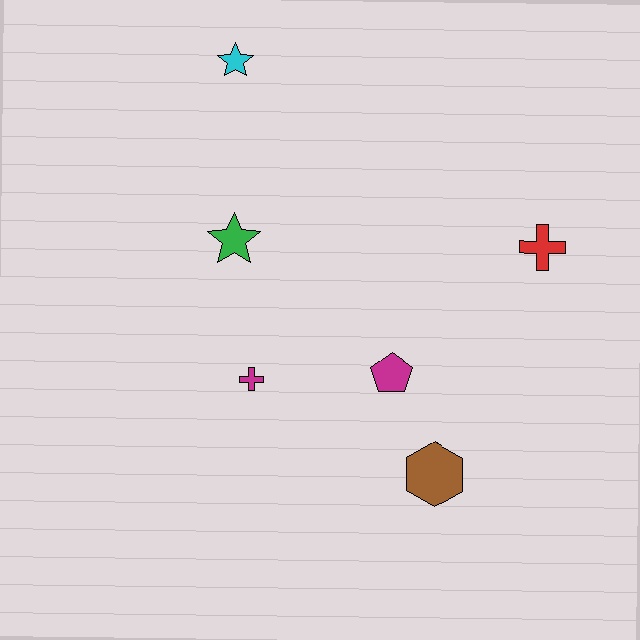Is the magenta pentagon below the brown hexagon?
No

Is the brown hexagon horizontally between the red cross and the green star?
Yes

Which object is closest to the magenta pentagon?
The brown hexagon is closest to the magenta pentagon.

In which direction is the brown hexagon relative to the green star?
The brown hexagon is below the green star.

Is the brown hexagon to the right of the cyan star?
Yes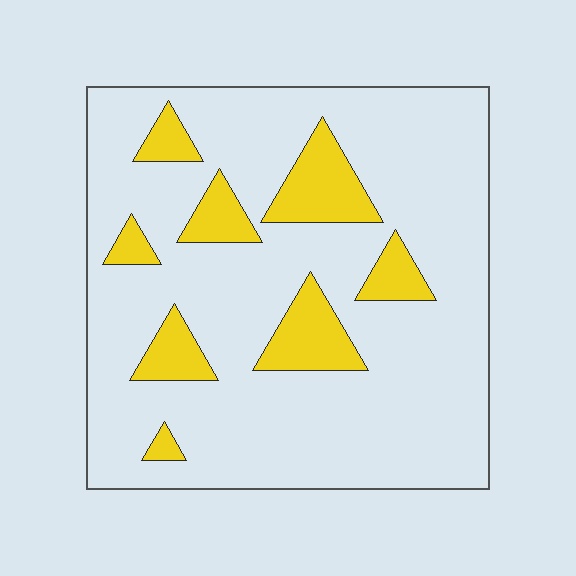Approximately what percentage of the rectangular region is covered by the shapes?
Approximately 15%.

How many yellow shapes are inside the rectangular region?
8.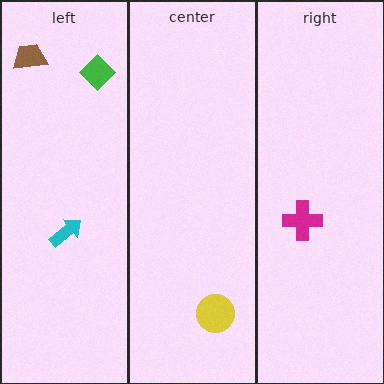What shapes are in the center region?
The yellow circle.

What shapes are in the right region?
The magenta cross.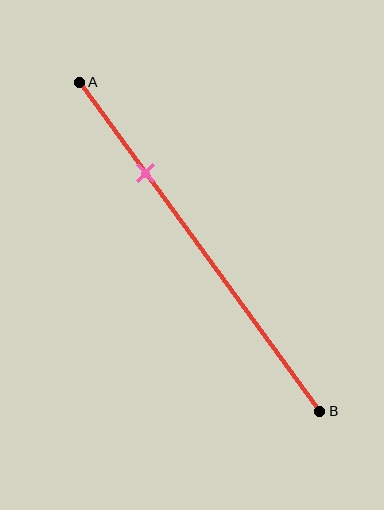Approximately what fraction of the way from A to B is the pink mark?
The pink mark is approximately 30% of the way from A to B.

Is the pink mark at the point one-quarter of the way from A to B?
Yes, the mark is approximately at the one-quarter point.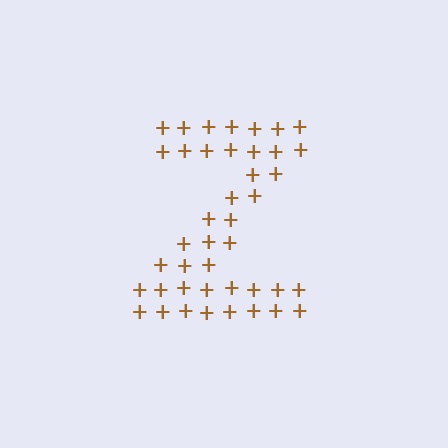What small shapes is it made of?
It is made of small plus signs.